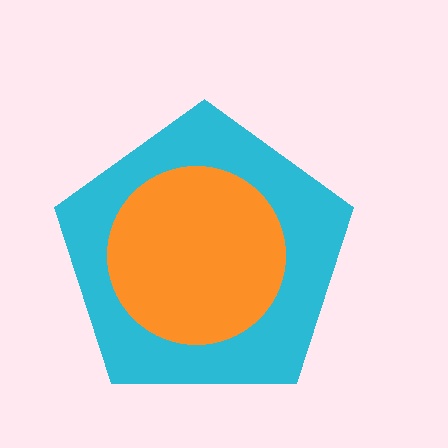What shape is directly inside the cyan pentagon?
The orange circle.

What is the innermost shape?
The orange circle.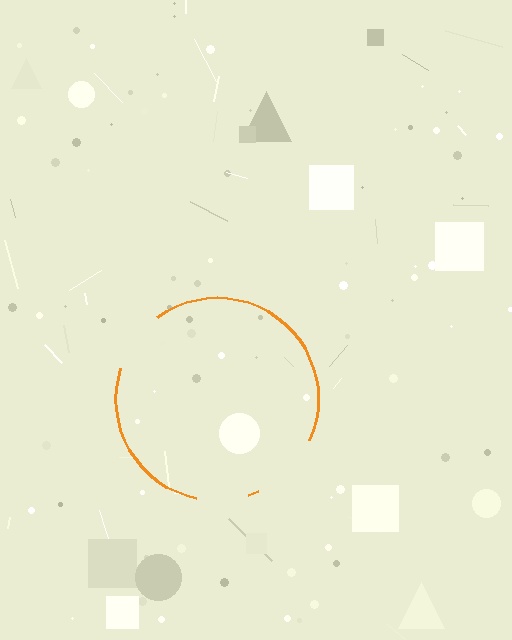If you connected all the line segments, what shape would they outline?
They would outline a circle.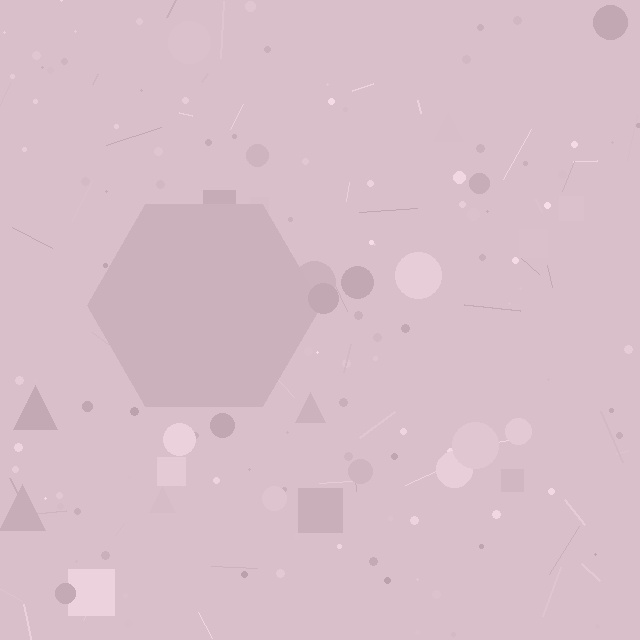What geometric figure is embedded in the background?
A hexagon is embedded in the background.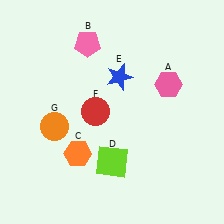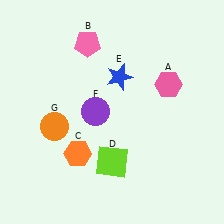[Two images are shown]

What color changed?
The circle (F) changed from red in Image 1 to purple in Image 2.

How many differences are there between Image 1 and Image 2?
There is 1 difference between the two images.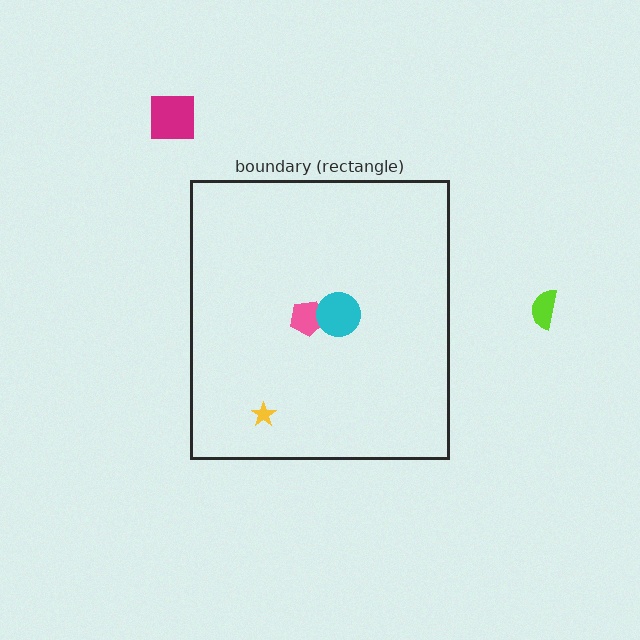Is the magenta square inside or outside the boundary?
Outside.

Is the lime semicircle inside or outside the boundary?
Outside.